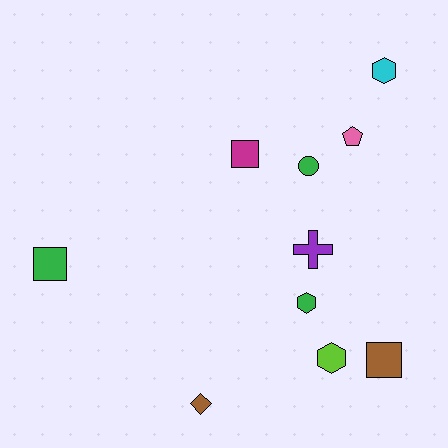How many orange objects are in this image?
There are no orange objects.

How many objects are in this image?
There are 10 objects.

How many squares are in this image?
There are 3 squares.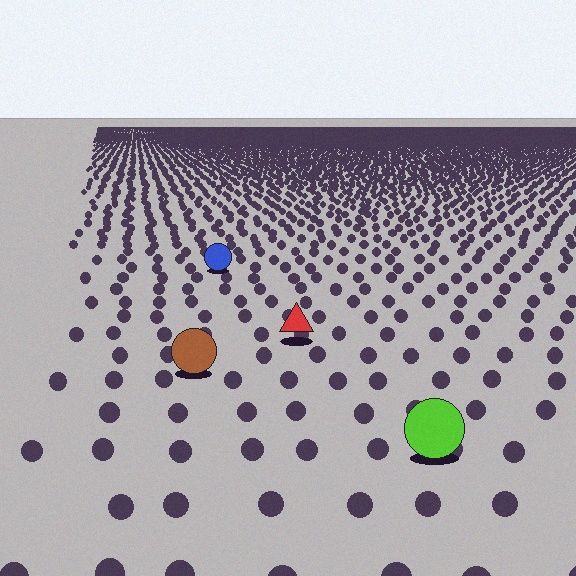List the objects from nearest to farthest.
From nearest to farthest: the lime circle, the brown circle, the red triangle, the blue circle.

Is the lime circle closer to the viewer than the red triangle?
Yes. The lime circle is closer — you can tell from the texture gradient: the ground texture is coarser near it.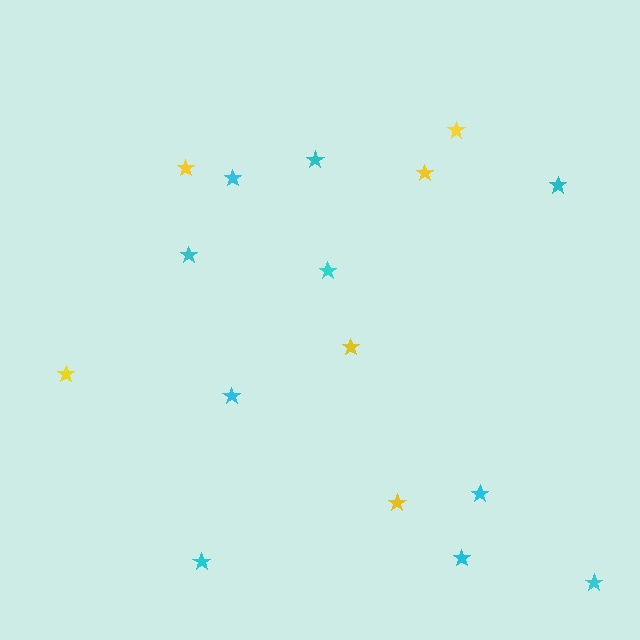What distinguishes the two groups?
There are 2 groups: one group of cyan stars (10) and one group of yellow stars (6).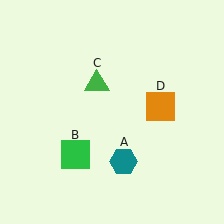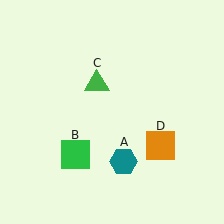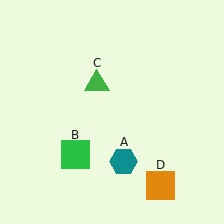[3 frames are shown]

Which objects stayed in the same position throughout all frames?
Teal hexagon (object A) and green square (object B) and green triangle (object C) remained stationary.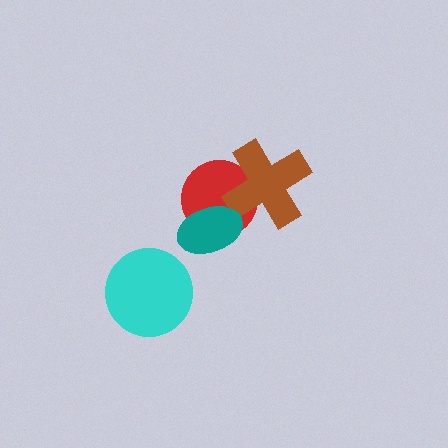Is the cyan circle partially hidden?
No, no other shape covers it.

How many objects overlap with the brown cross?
1 object overlaps with the brown cross.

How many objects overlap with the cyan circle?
0 objects overlap with the cyan circle.